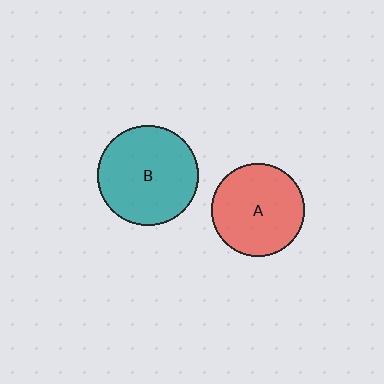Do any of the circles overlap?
No, none of the circles overlap.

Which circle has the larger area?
Circle B (teal).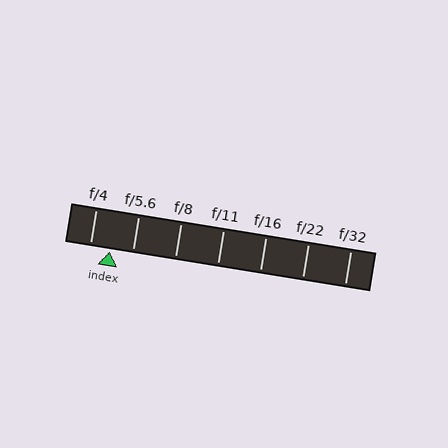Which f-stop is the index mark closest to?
The index mark is closest to f/4.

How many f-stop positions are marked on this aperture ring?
There are 7 f-stop positions marked.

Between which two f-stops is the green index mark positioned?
The index mark is between f/4 and f/5.6.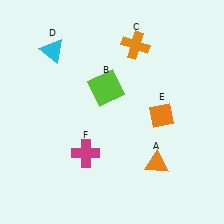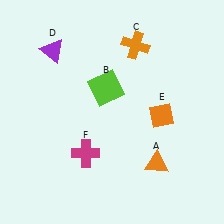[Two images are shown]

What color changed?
The triangle (D) changed from cyan in Image 1 to purple in Image 2.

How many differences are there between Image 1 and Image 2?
There is 1 difference between the two images.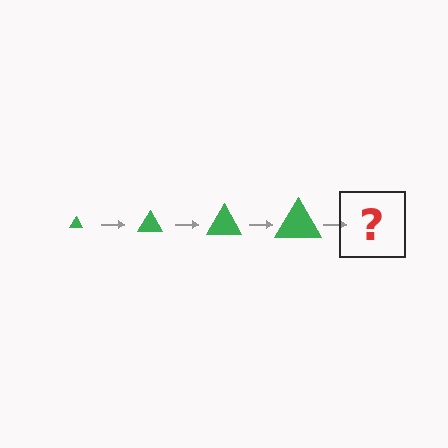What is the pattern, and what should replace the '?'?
The pattern is that the triangle gets progressively larger each step. The '?' should be a green triangle, larger than the previous one.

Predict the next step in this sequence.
The next step is a green triangle, larger than the previous one.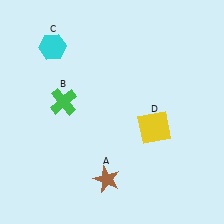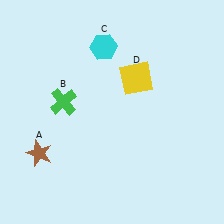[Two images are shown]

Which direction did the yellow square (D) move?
The yellow square (D) moved up.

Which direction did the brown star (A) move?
The brown star (A) moved left.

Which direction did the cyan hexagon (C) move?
The cyan hexagon (C) moved right.